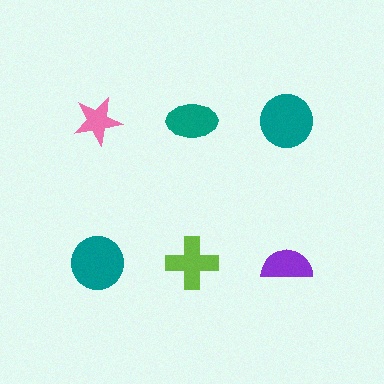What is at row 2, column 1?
A teal circle.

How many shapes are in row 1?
3 shapes.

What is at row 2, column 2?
A lime cross.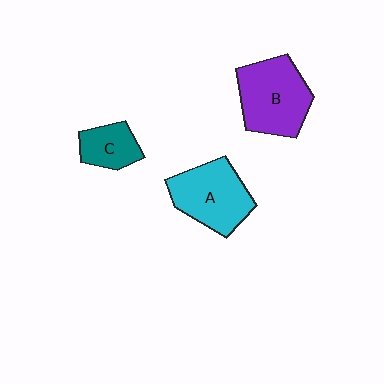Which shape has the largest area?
Shape B (purple).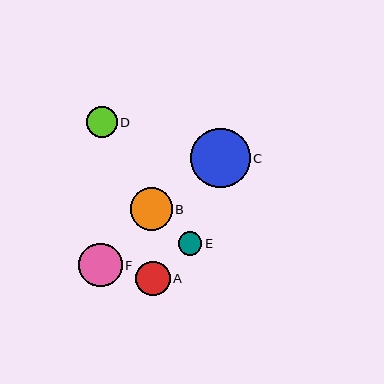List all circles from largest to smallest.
From largest to smallest: C, F, B, A, D, E.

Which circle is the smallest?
Circle E is the smallest with a size of approximately 24 pixels.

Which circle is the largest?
Circle C is the largest with a size of approximately 60 pixels.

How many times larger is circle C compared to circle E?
Circle C is approximately 2.5 times the size of circle E.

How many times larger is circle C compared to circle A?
Circle C is approximately 1.7 times the size of circle A.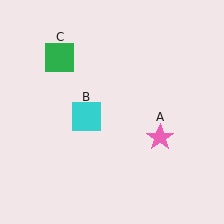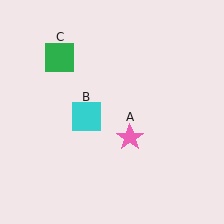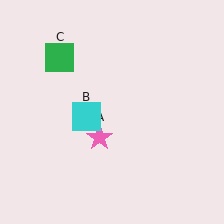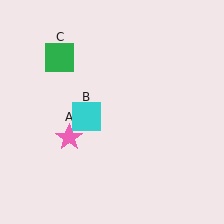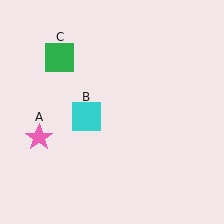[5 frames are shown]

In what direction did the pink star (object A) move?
The pink star (object A) moved left.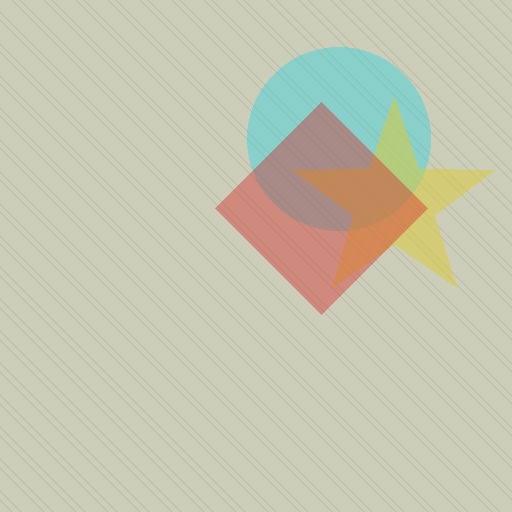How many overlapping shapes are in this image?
There are 3 overlapping shapes in the image.